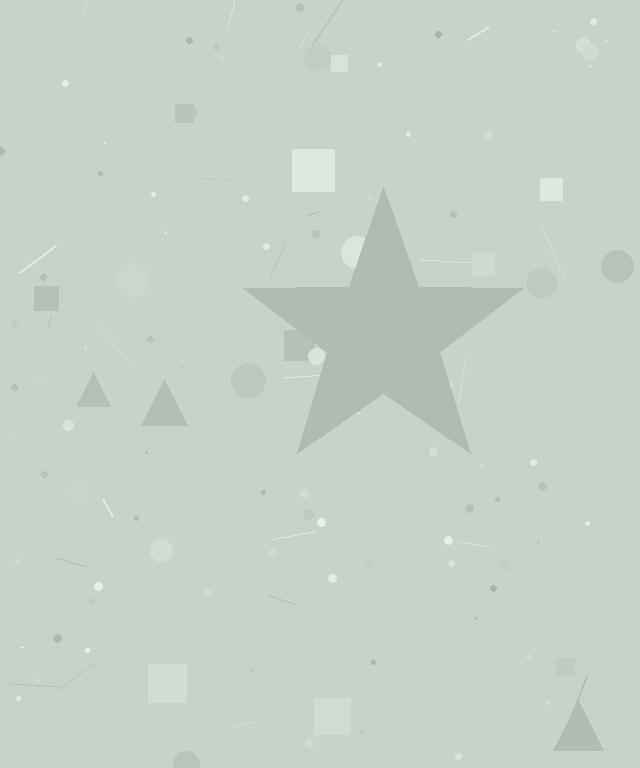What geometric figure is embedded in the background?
A star is embedded in the background.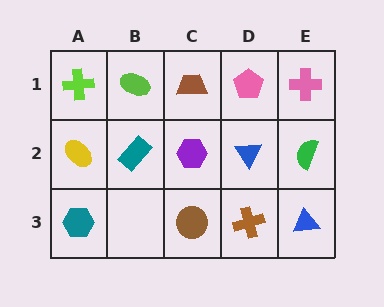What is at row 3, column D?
A brown cross.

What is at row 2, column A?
A yellow ellipse.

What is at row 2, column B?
A teal rectangle.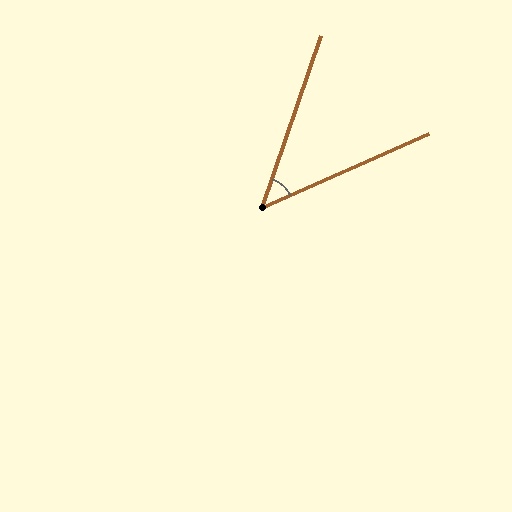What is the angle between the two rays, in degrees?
Approximately 47 degrees.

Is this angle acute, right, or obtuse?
It is acute.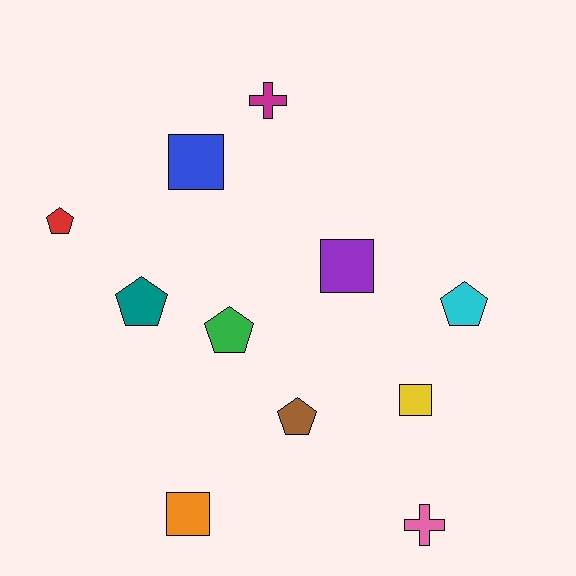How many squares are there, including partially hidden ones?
There are 4 squares.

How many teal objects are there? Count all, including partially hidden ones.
There is 1 teal object.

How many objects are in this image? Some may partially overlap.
There are 11 objects.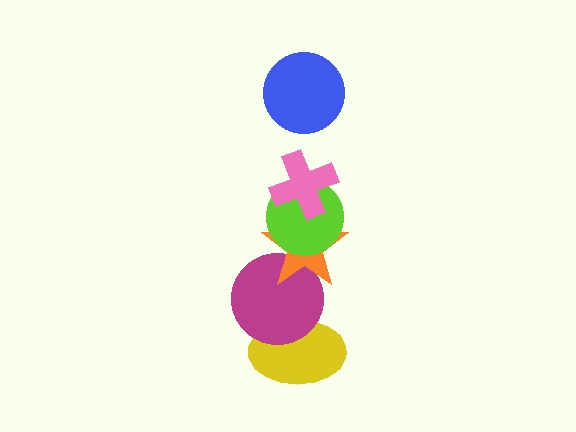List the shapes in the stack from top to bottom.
From top to bottom: the blue circle, the pink cross, the lime circle, the orange star, the magenta circle, the yellow ellipse.